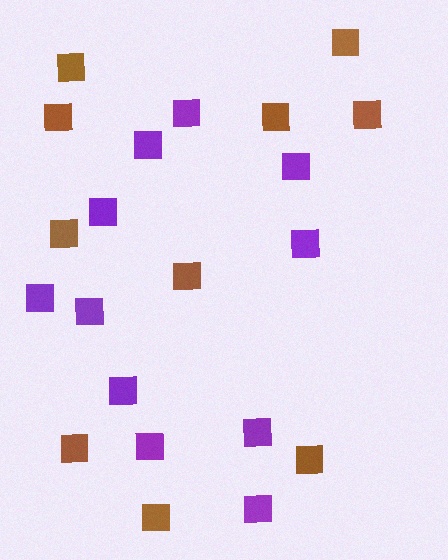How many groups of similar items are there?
There are 2 groups: one group of brown squares (10) and one group of purple squares (11).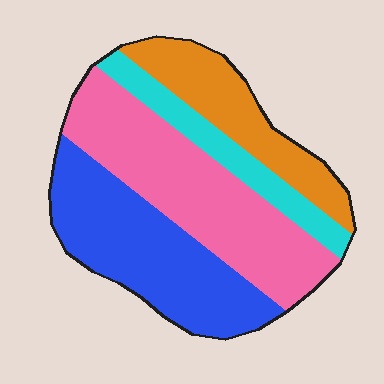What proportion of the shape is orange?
Orange covers 19% of the shape.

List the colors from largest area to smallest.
From largest to smallest: pink, blue, orange, cyan.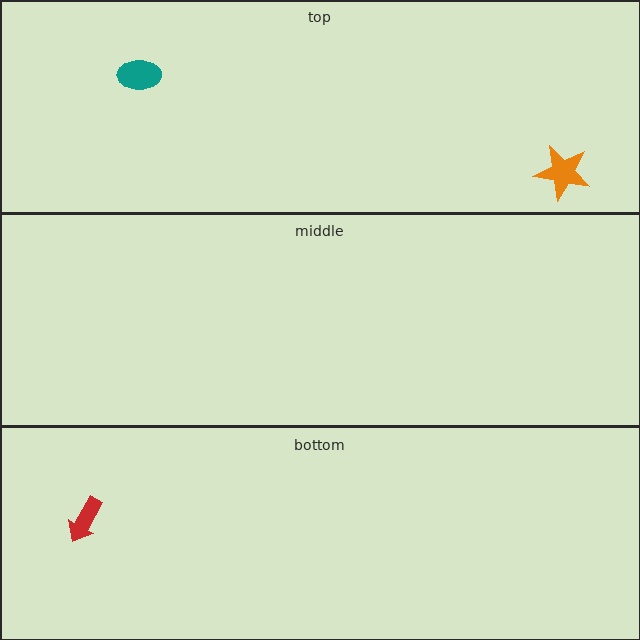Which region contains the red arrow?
The bottom region.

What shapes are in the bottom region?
The red arrow.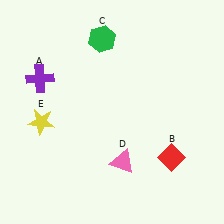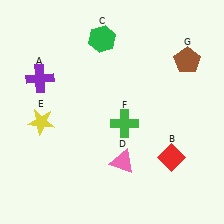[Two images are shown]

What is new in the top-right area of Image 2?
A brown pentagon (G) was added in the top-right area of Image 2.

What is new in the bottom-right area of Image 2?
A green cross (F) was added in the bottom-right area of Image 2.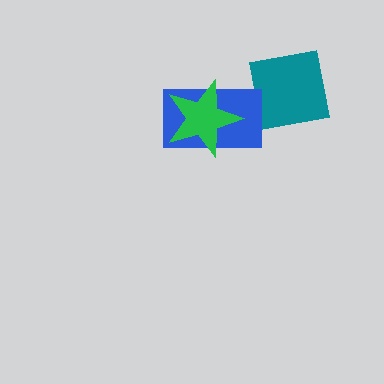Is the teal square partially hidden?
Yes, it is partially covered by another shape.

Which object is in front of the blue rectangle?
The green star is in front of the blue rectangle.